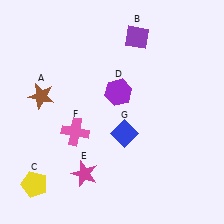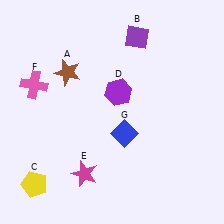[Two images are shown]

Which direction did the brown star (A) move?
The brown star (A) moved right.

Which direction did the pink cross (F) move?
The pink cross (F) moved up.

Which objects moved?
The objects that moved are: the brown star (A), the pink cross (F).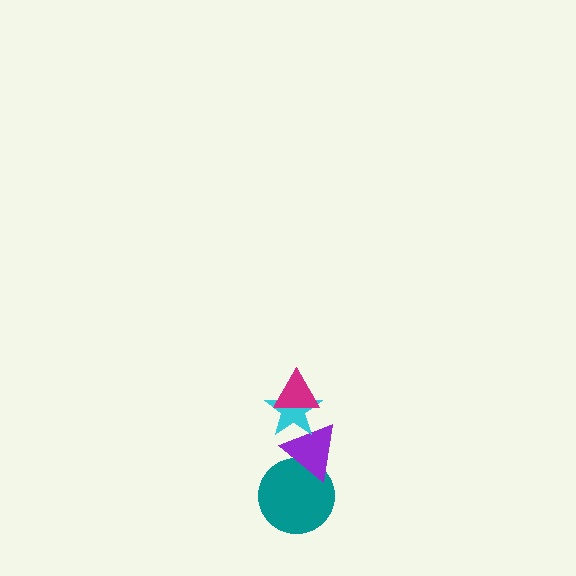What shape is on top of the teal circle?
The purple triangle is on top of the teal circle.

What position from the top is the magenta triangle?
The magenta triangle is 1st from the top.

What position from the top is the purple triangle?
The purple triangle is 3rd from the top.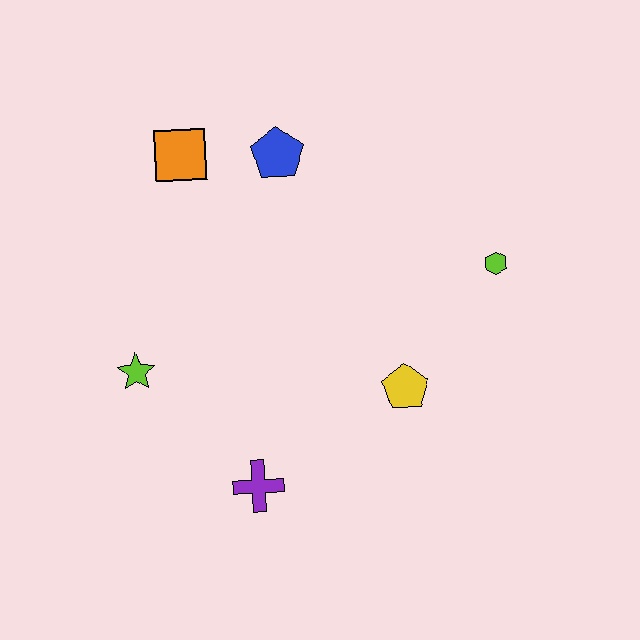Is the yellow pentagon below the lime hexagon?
Yes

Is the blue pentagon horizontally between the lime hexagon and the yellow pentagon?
No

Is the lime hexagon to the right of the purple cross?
Yes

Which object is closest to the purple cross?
The lime star is closest to the purple cross.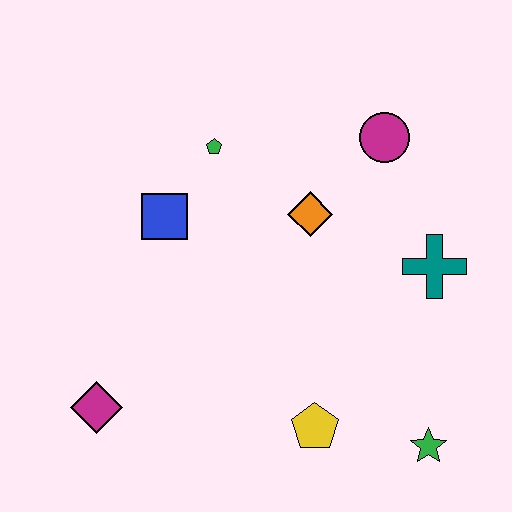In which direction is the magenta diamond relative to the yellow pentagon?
The magenta diamond is to the left of the yellow pentagon.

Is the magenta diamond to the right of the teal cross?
No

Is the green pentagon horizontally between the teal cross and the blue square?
Yes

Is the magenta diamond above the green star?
Yes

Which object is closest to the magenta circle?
The orange diamond is closest to the magenta circle.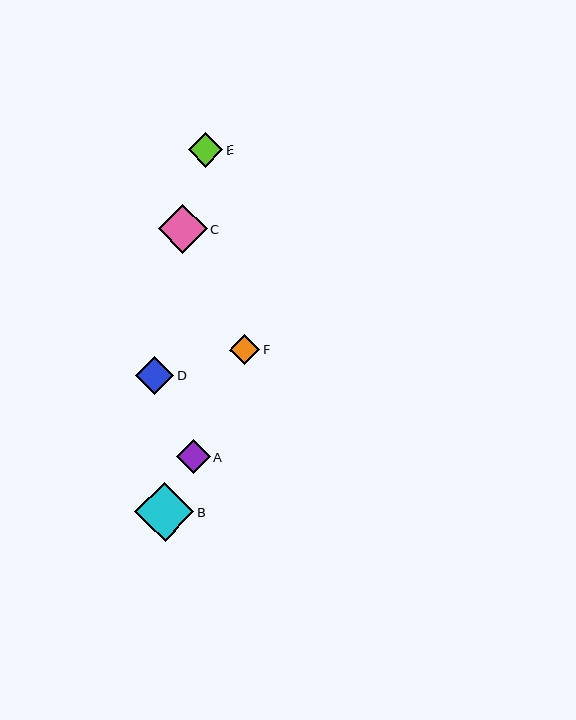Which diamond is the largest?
Diamond B is the largest with a size of approximately 59 pixels.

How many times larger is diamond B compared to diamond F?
Diamond B is approximately 2.0 times the size of diamond F.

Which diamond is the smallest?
Diamond F is the smallest with a size of approximately 30 pixels.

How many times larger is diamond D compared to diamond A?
Diamond D is approximately 1.1 times the size of diamond A.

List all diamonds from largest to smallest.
From largest to smallest: B, C, D, E, A, F.